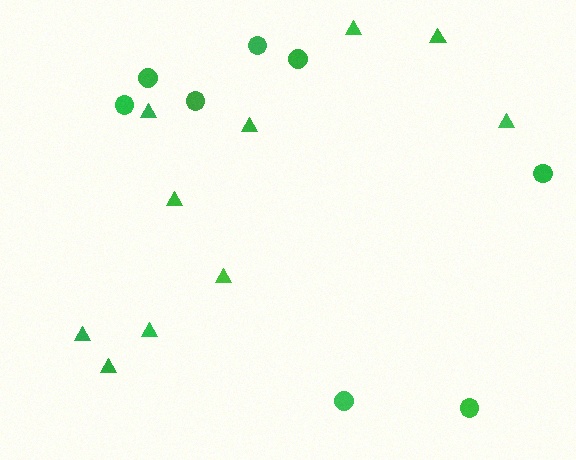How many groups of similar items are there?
There are 2 groups: one group of triangles (10) and one group of circles (8).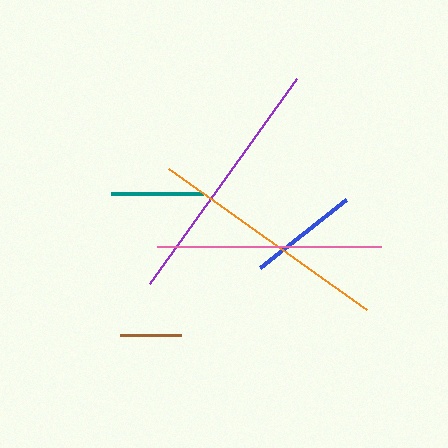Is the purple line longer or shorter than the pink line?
The purple line is longer than the pink line.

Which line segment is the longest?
The purple line is the longest at approximately 253 pixels.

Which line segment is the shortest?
The brown line is the shortest at approximately 61 pixels.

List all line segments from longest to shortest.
From longest to shortest: purple, orange, pink, blue, teal, brown.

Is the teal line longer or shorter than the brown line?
The teal line is longer than the brown line.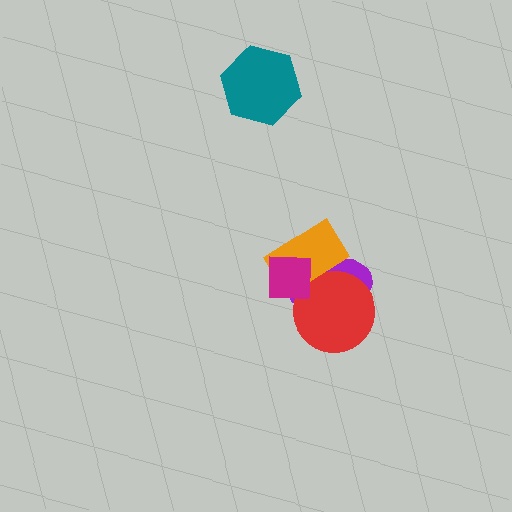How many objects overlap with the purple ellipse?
3 objects overlap with the purple ellipse.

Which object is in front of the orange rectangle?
The magenta square is in front of the orange rectangle.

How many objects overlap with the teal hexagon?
0 objects overlap with the teal hexagon.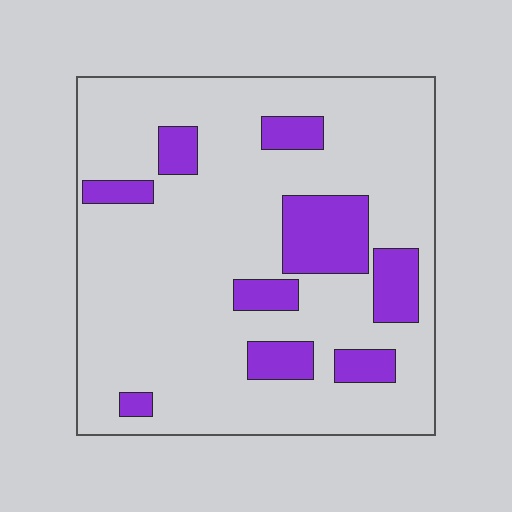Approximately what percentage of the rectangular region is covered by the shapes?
Approximately 20%.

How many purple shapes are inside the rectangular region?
9.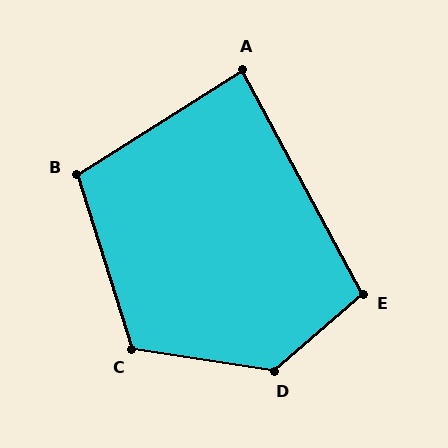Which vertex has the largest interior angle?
D, at approximately 130 degrees.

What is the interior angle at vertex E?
Approximately 103 degrees (obtuse).